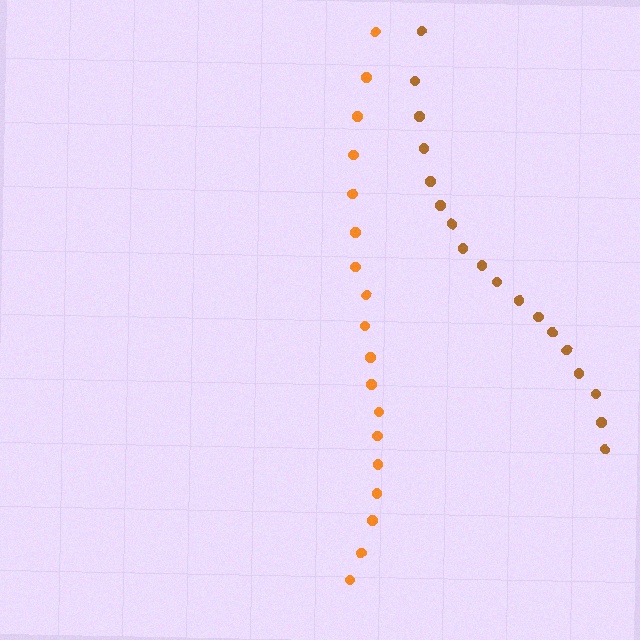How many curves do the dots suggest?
There are 2 distinct paths.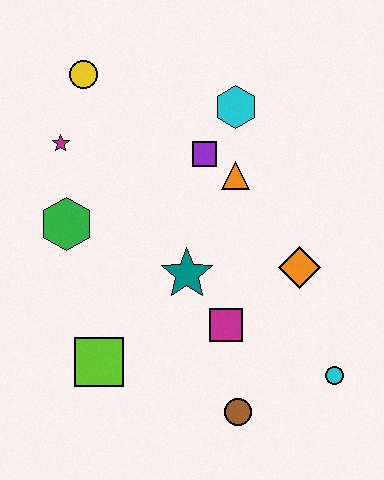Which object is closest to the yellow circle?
The magenta star is closest to the yellow circle.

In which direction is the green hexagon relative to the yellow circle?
The green hexagon is below the yellow circle.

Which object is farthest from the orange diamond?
The yellow circle is farthest from the orange diamond.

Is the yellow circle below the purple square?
No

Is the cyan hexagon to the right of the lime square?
Yes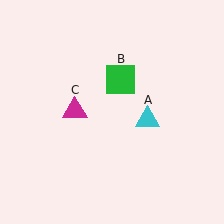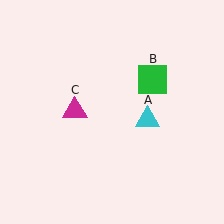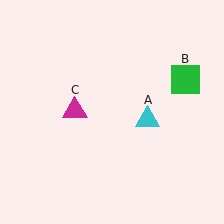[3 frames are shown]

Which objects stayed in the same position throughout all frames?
Cyan triangle (object A) and magenta triangle (object C) remained stationary.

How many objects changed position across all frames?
1 object changed position: green square (object B).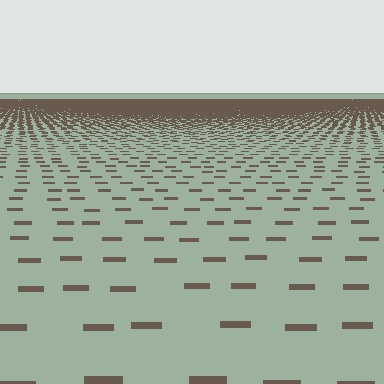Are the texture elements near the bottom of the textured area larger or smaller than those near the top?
Larger. Near the bottom, elements are closer to the viewer and appear at a bigger on-screen size.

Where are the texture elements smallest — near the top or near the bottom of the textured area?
Near the top.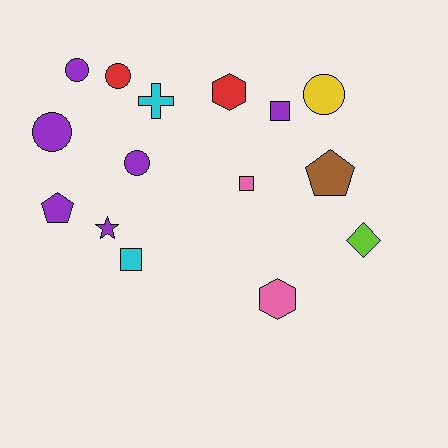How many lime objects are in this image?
There is 1 lime object.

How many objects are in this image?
There are 15 objects.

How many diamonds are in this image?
There is 1 diamond.